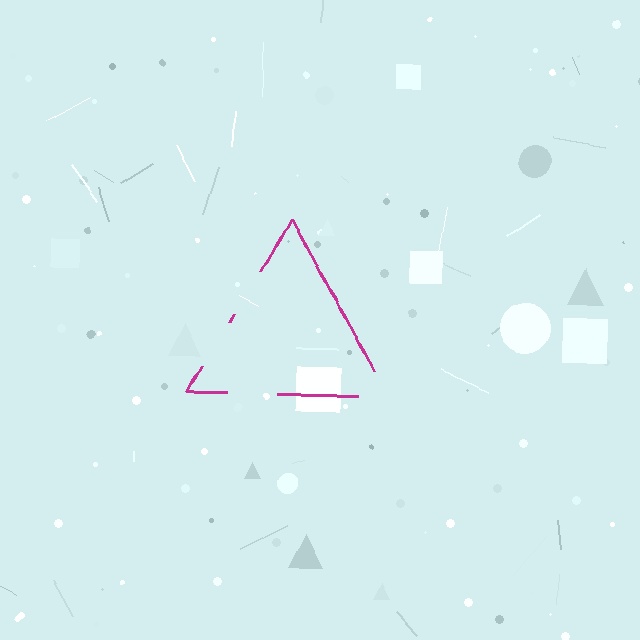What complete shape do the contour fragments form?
The contour fragments form a triangle.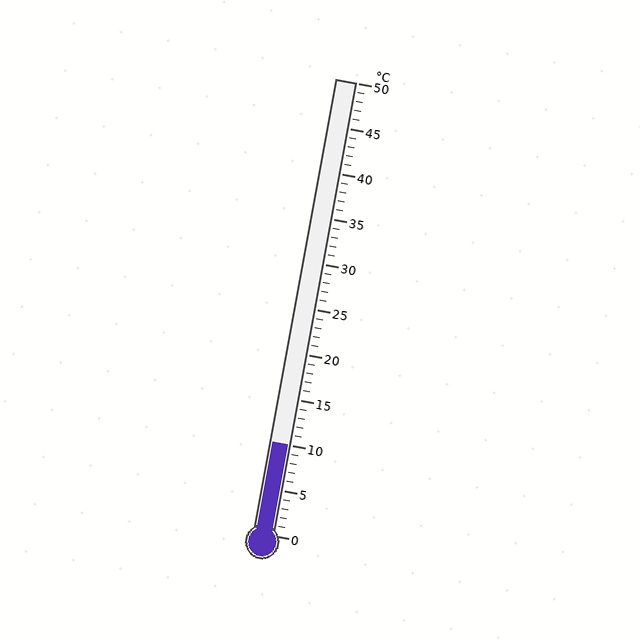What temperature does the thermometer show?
The thermometer shows approximately 10°C.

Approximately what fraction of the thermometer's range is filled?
The thermometer is filled to approximately 20% of its range.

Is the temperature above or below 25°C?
The temperature is below 25°C.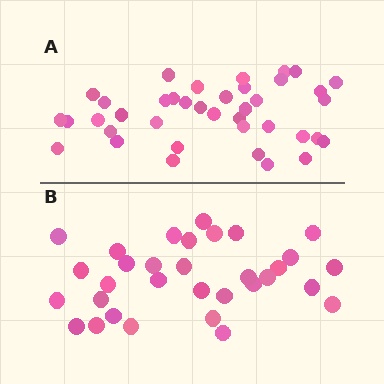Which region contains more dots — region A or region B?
Region A (the top region) has more dots.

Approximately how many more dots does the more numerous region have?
Region A has roughly 8 or so more dots than region B.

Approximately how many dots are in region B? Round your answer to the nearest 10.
About 30 dots. (The exact count is 32, which rounds to 30.)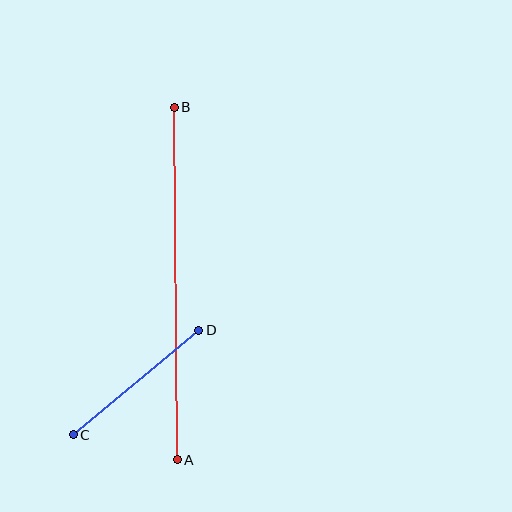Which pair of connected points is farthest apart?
Points A and B are farthest apart.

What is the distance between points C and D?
The distance is approximately 163 pixels.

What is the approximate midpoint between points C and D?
The midpoint is at approximately (136, 382) pixels.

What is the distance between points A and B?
The distance is approximately 352 pixels.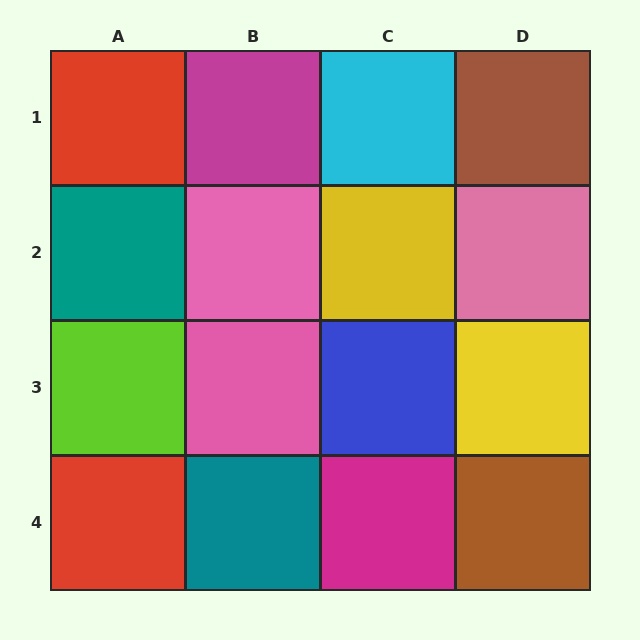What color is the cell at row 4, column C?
Magenta.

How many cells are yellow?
2 cells are yellow.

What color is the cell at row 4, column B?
Teal.